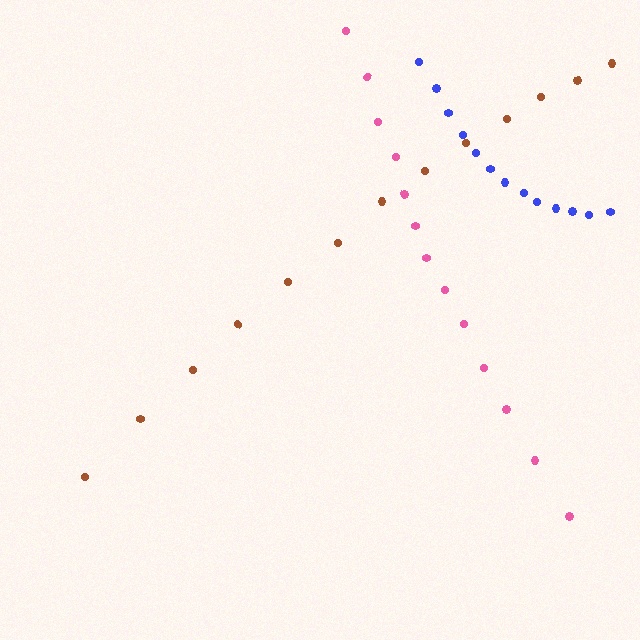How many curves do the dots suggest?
There are 3 distinct paths.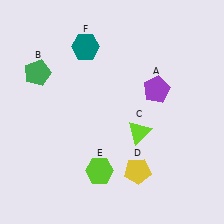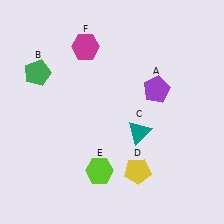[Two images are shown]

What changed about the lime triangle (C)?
In Image 1, C is lime. In Image 2, it changed to teal.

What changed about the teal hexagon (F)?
In Image 1, F is teal. In Image 2, it changed to magenta.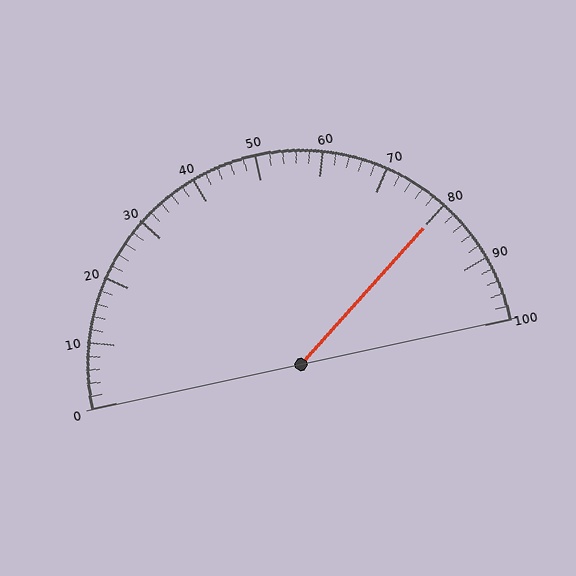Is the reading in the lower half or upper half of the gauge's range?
The reading is in the upper half of the range (0 to 100).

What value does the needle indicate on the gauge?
The needle indicates approximately 80.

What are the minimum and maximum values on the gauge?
The gauge ranges from 0 to 100.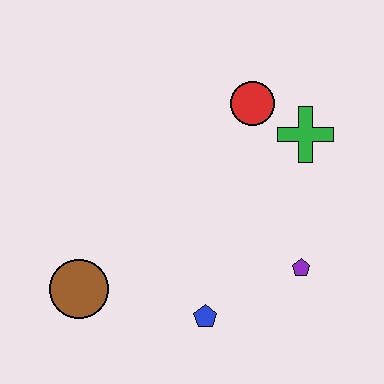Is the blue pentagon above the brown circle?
No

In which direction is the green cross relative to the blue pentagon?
The green cross is above the blue pentagon.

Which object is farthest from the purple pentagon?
The brown circle is farthest from the purple pentagon.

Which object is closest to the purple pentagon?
The blue pentagon is closest to the purple pentagon.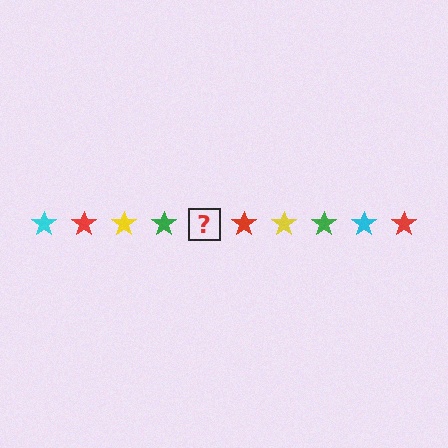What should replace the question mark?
The question mark should be replaced with a cyan star.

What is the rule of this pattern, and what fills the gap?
The rule is that the pattern cycles through cyan, red, yellow, green stars. The gap should be filled with a cyan star.